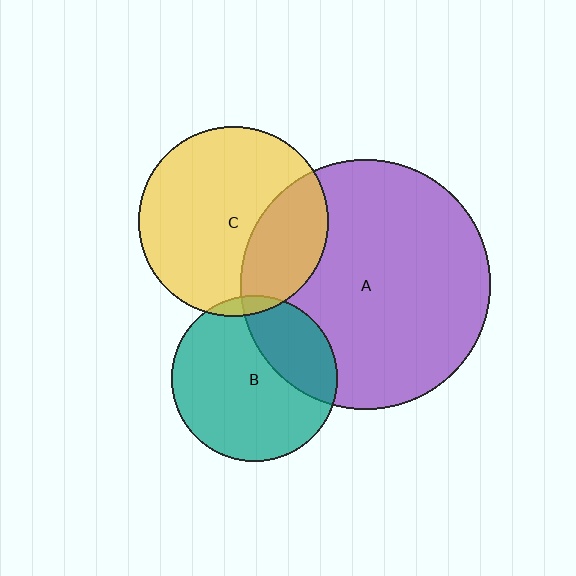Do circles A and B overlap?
Yes.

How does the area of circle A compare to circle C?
Approximately 1.7 times.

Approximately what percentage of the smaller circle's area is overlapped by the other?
Approximately 30%.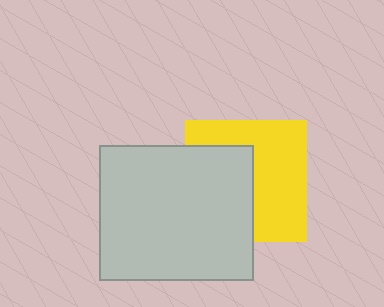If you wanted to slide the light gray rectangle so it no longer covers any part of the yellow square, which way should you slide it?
Slide it left — that is the most direct way to separate the two shapes.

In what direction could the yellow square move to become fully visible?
The yellow square could move right. That would shift it out from behind the light gray rectangle entirely.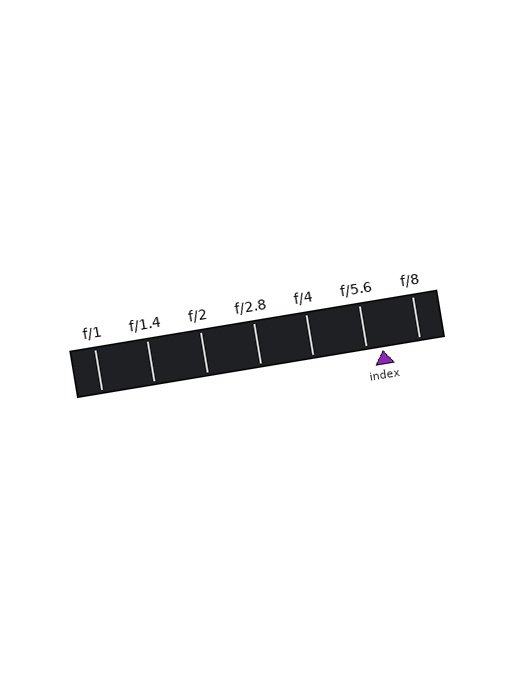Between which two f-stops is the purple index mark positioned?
The index mark is between f/5.6 and f/8.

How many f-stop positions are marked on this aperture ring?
There are 7 f-stop positions marked.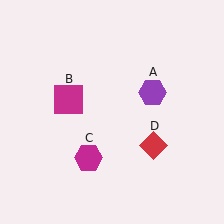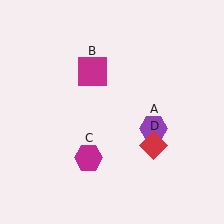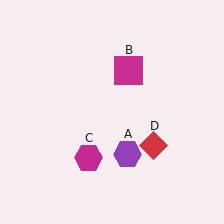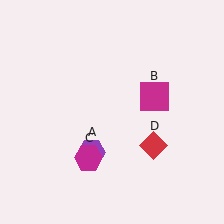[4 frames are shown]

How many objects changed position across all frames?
2 objects changed position: purple hexagon (object A), magenta square (object B).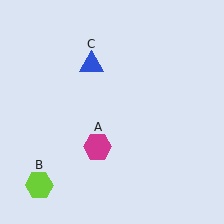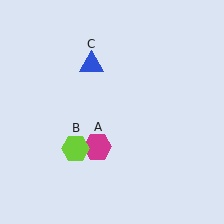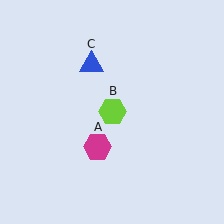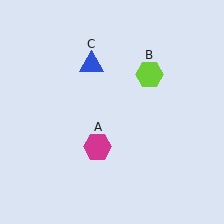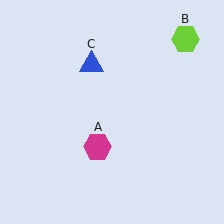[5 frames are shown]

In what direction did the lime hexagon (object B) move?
The lime hexagon (object B) moved up and to the right.